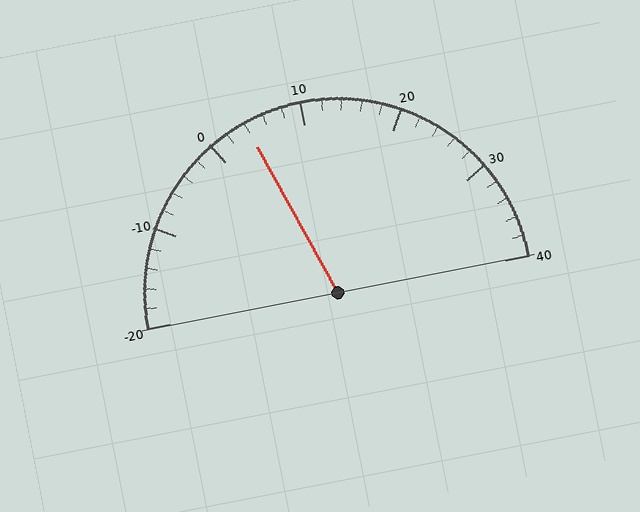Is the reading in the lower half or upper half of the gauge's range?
The reading is in the lower half of the range (-20 to 40).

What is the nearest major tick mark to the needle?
The nearest major tick mark is 0.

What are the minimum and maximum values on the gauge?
The gauge ranges from -20 to 40.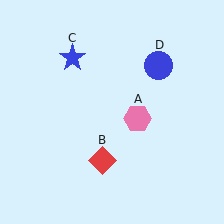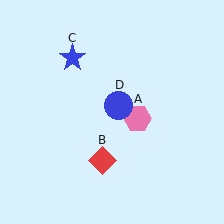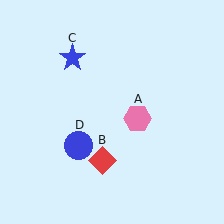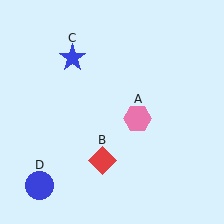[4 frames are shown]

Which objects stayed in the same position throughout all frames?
Pink hexagon (object A) and red diamond (object B) and blue star (object C) remained stationary.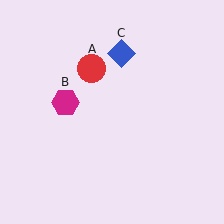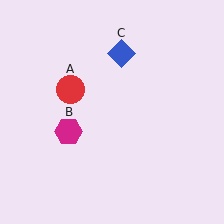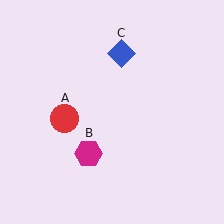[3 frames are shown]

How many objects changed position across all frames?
2 objects changed position: red circle (object A), magenta hexagon (object B).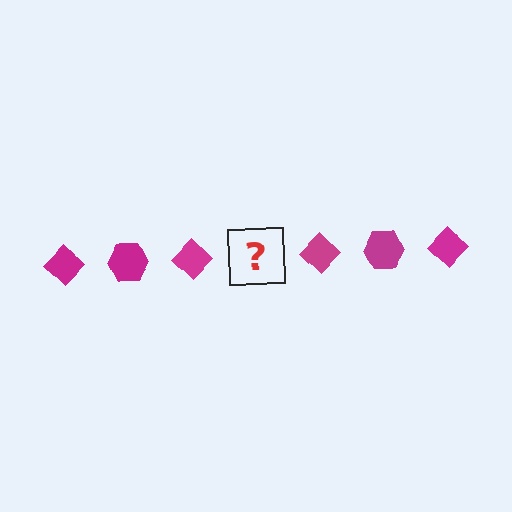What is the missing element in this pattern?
The missing element is a magenta hexagon.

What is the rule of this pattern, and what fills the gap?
The rule is that the pattern cycles through diamond, hexagon shapes in magenta. The gap should be filled with a magenta hexagon.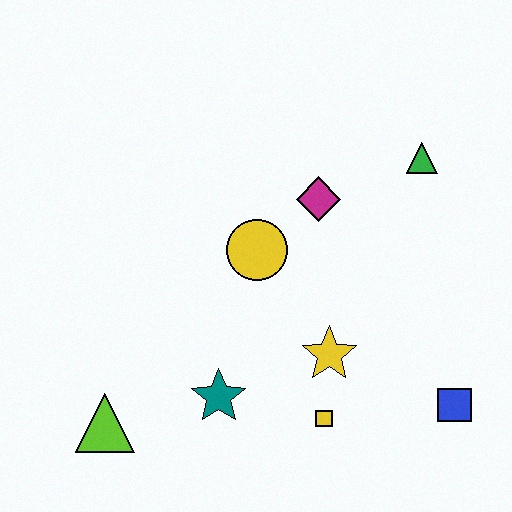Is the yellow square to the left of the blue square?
Yes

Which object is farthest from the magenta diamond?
The lime triangle is farthest from the magenta diamond.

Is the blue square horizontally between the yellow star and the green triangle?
No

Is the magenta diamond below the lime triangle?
No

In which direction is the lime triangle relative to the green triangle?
The lime triangle is to the left of the green triangle.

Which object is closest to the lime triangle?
The teal star is closest to the lime triangle.